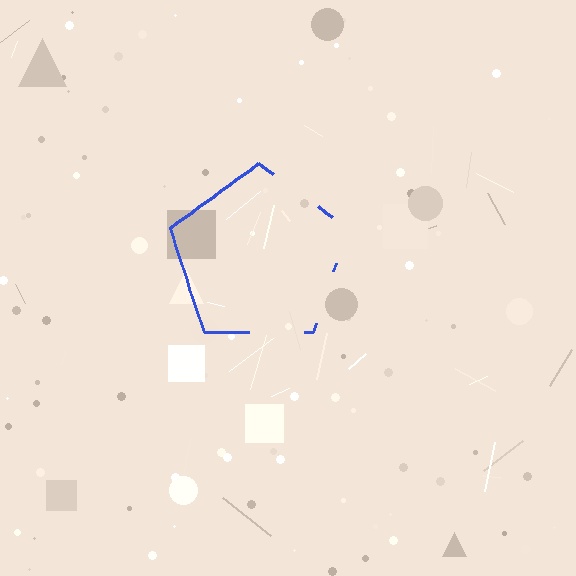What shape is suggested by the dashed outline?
The dashed outline suggests a pentagon.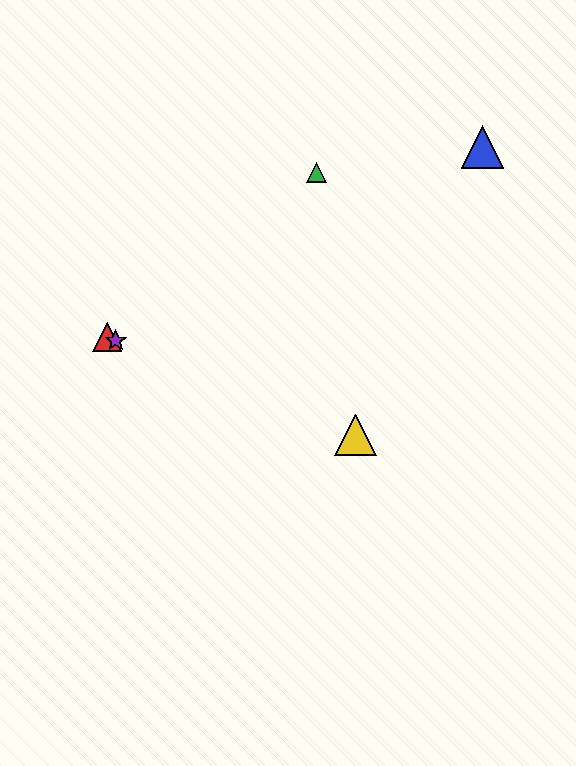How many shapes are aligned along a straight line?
3 shapes (the red triangle, the yellow triangle, the purple star) are aligned along a straight line.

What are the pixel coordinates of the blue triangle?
The blue triangle is at (482, 147).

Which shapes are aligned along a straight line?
The red triangle, the yellow triangle, the purple star are aligned along a straight line.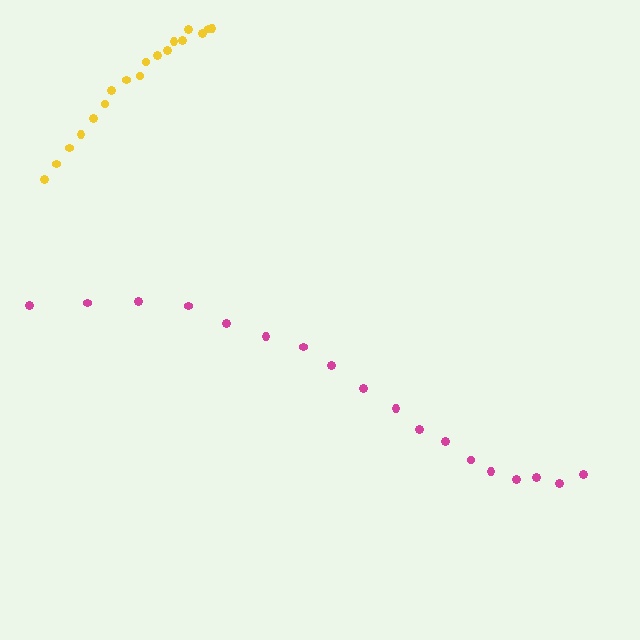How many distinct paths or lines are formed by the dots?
There are 2 distinct paths.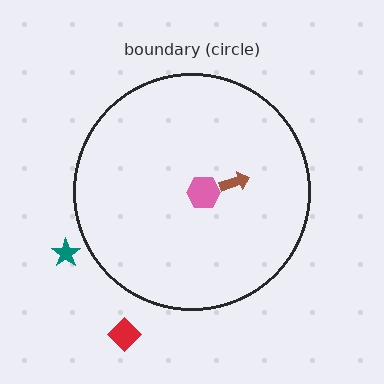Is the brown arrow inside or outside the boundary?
Inside.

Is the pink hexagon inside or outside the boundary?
Inside.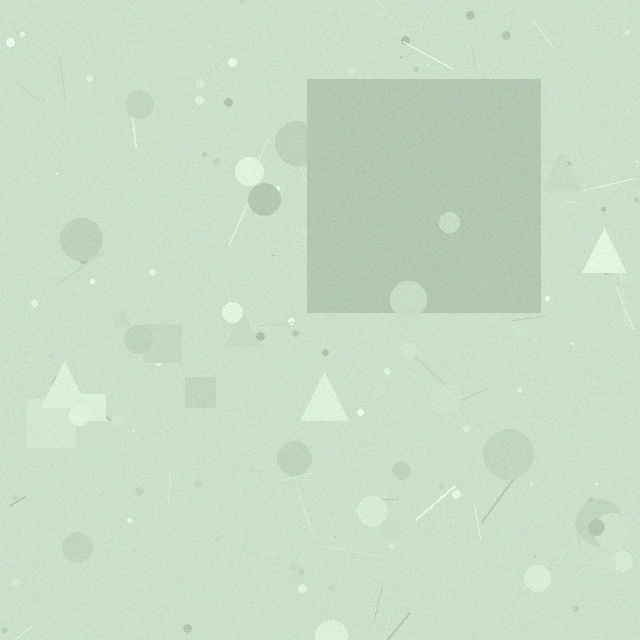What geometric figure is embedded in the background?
A square is embedded in the background.